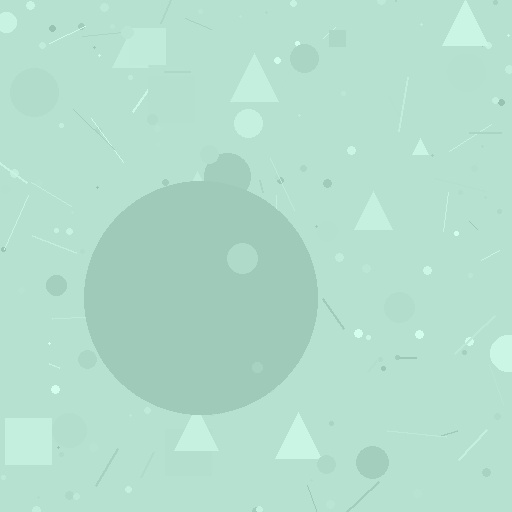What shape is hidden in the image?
A circle is hidden in the image.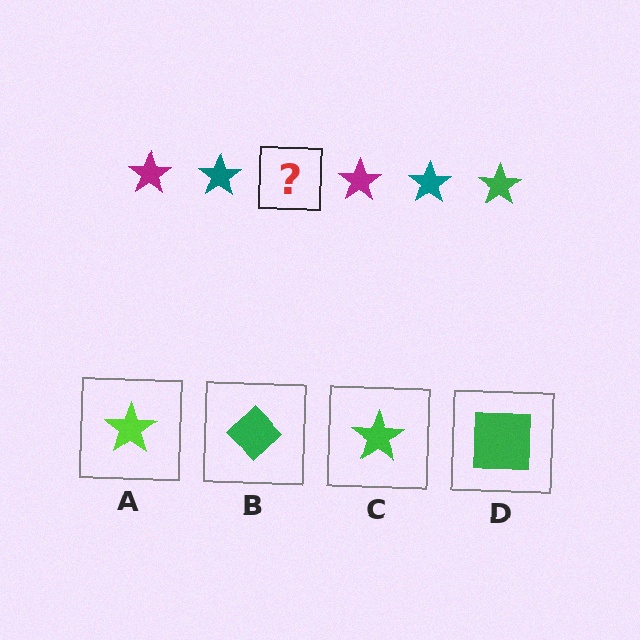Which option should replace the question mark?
Option C.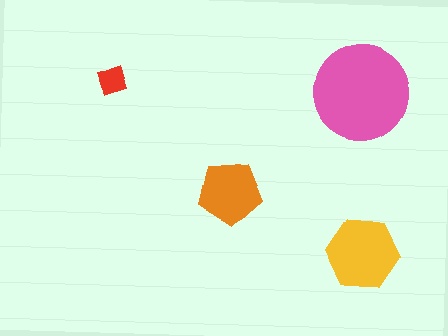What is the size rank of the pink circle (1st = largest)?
1st.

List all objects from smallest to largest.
The red diamond, the orange pentagon, the yellow hexagon, the pink circle.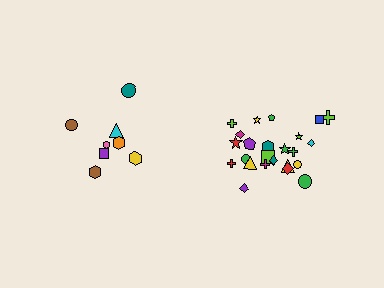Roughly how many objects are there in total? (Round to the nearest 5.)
Roughly 35 objects in total.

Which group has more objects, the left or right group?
The right group.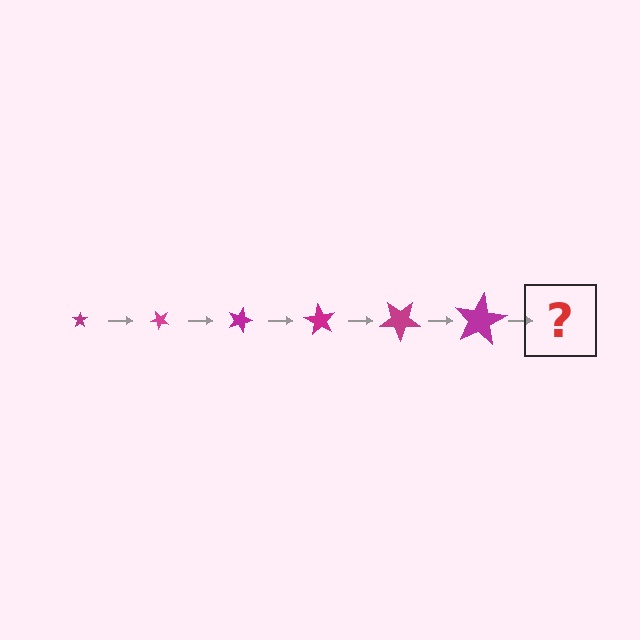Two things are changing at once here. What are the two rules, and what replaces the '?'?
The two rules are that the star grows larger each step and it rotates 45 degrees each step. The '?' should be a star, larger than the previous one and rotated 270 degrees from the start.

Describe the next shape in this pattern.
It should be a star, larger than the previous one and rotated 270 degrees from the start.